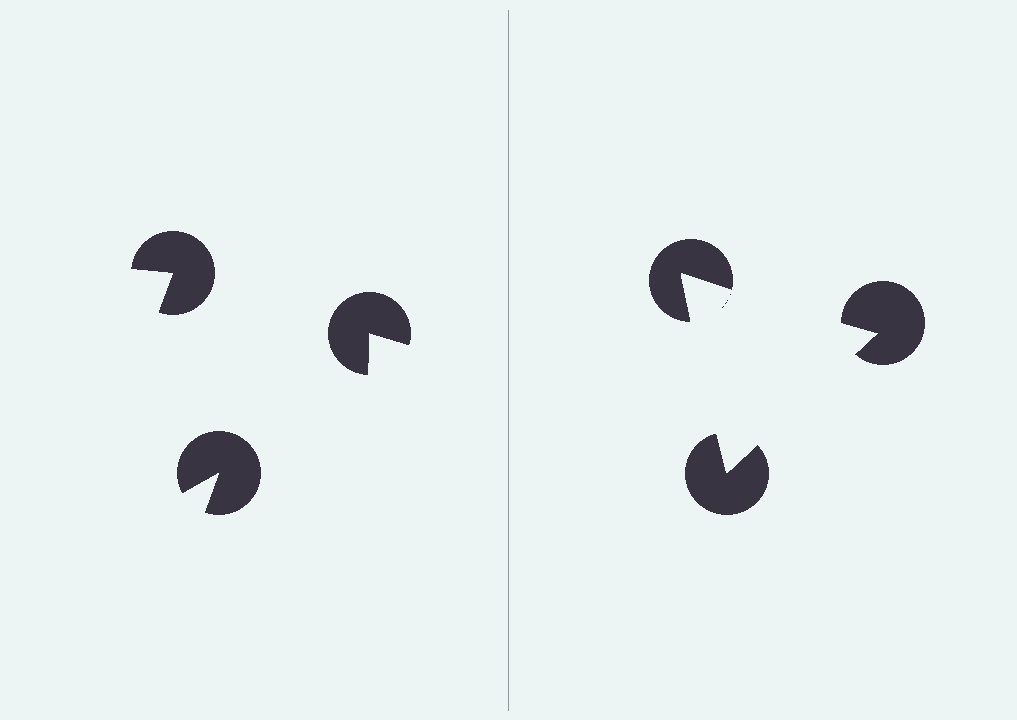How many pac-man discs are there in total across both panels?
6 — 3 on each side.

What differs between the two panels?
The pac-man discs are positioned identically on both sides; only the wedge orientations differ. On the right they align to a triangle; on the left they are misaligned.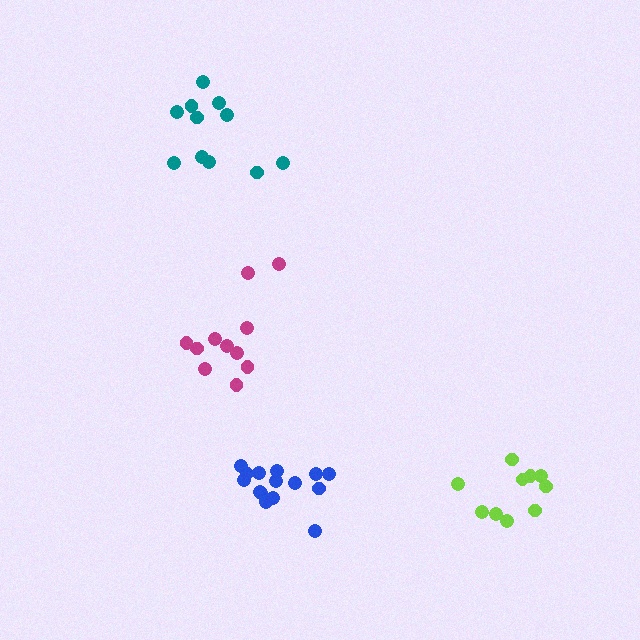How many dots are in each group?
Group 1: 15 dots, Group 2: 11 dots, Group 3: 11 dots, Group 4: 10 dots (47 total).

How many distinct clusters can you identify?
There are 4 distinct clusters.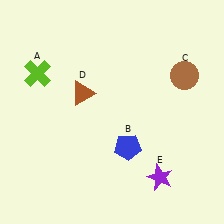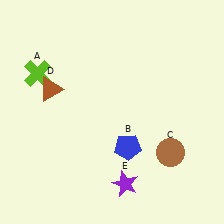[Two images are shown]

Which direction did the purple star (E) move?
The purple star (E) moved left.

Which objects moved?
The objects that moved are: the brown circle (C), the brown triangle (D), the purple star (E).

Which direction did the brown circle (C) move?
The brown circle (C) moved down.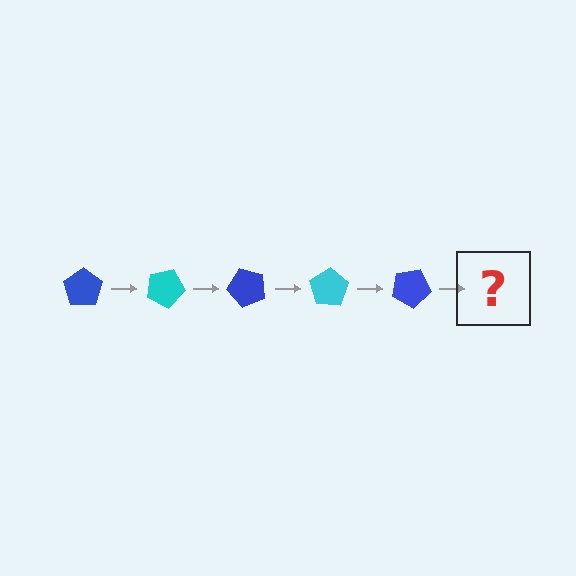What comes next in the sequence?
The next element should be a cyan pentagon, rotated 125 degrees from the start.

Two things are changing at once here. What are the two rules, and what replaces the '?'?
The two rules are that it rotates 25 degrees each step and the color cycles through blue and cyan. The '?' should be a cyan pentagon, rotated 125 degrees from the start.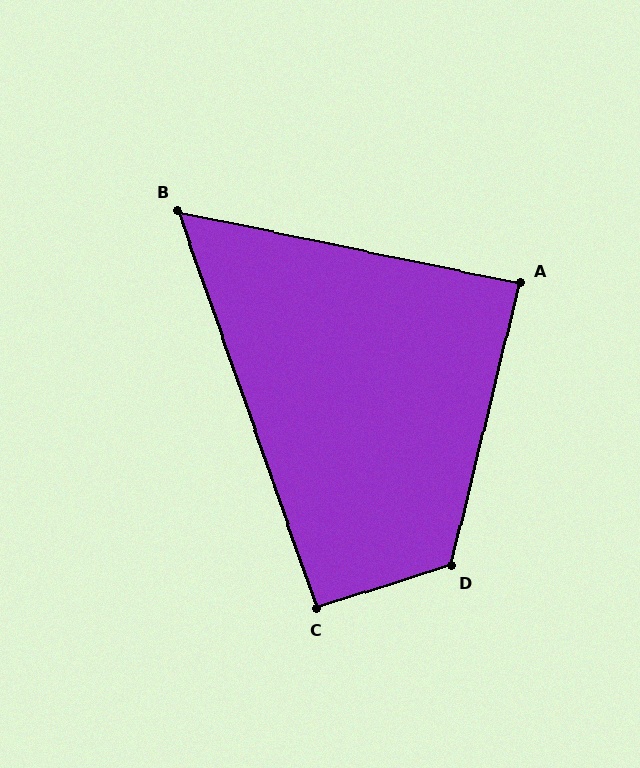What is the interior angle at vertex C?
Approximately 92 degrees (approximately right).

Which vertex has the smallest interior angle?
B, at approximately 59 degrees.